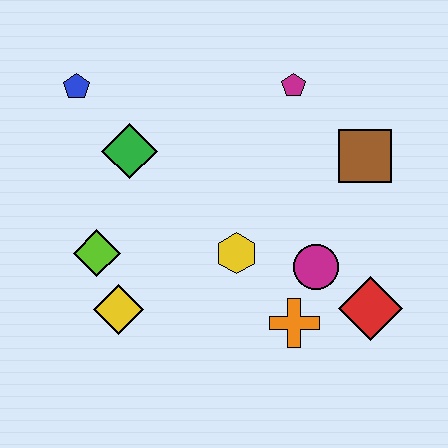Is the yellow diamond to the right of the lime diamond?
Yes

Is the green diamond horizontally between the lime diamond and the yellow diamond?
No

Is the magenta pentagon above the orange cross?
Yes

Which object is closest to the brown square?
The magenta pentagon is closest to the brown square.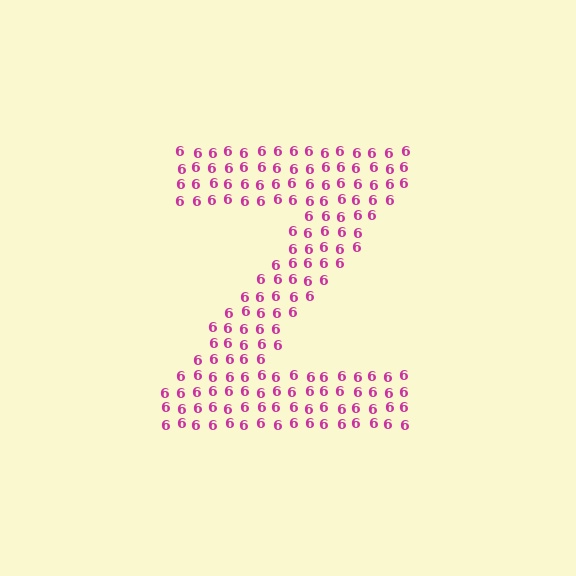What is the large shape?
The large shape is the letter Z.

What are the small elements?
The small elements are digit 6's.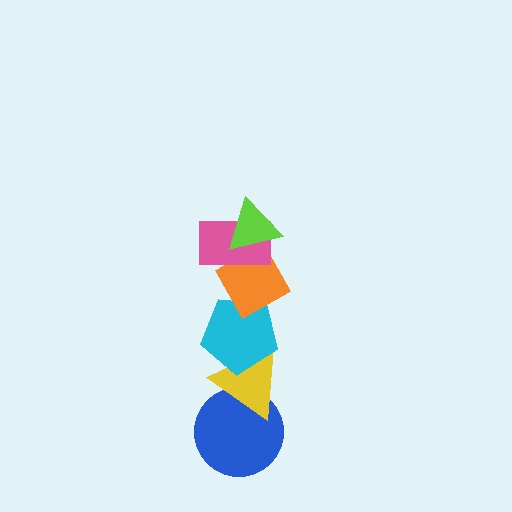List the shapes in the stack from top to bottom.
From top to bottom: the lime triangle, the pink rectangle, the orange diamond, the cyan pentagon, the yellow triangle, the blue circle.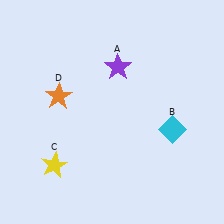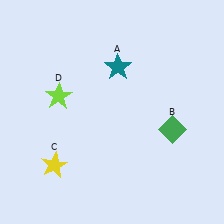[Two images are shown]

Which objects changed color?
A changed from purple to teal. B changed from cyan to green. D changed from orange to lime.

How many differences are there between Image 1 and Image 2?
There are 3 differences between the two images.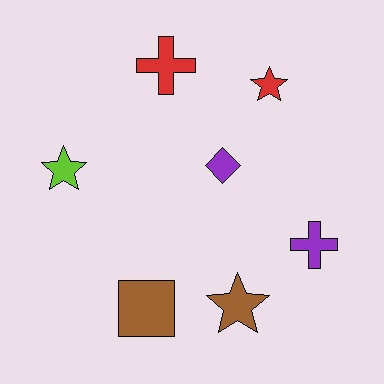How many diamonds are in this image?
There is 1 diamond.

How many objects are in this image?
There are 7 objects.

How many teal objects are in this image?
There are no teal objects.